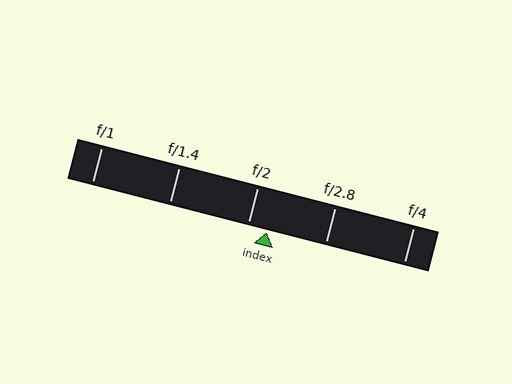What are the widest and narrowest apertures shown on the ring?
The widest aperture shown is f/1 and the narrowest is f/4.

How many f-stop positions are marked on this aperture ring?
There are 5 f-stop positions marked.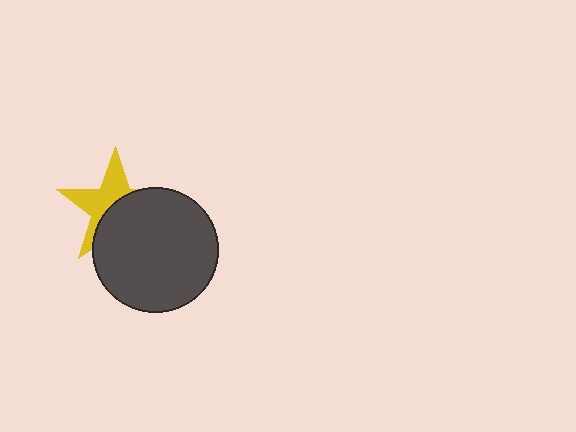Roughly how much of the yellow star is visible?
About half of it is visible (roughly 47%).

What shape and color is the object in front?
The object in front is a dark gray circle.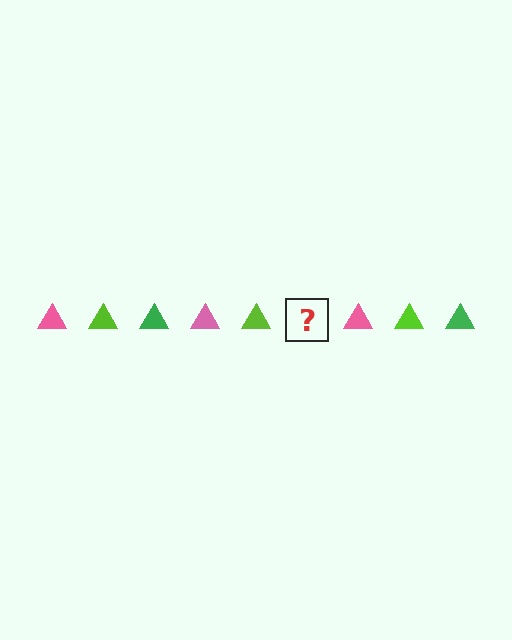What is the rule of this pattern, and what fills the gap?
The rule is that the pattern cycles through pink, lime, green triangles. The gap should be filled with a green triangle.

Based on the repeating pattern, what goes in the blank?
The blank should be a green triangle.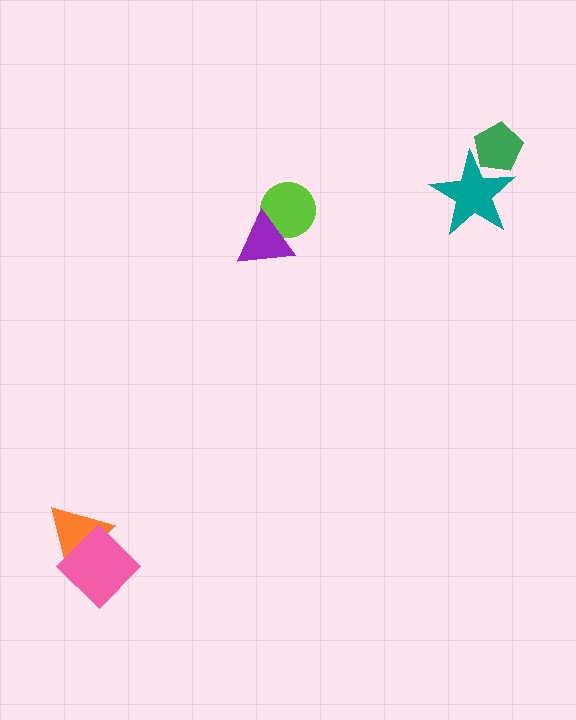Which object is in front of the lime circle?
The purple triangle is in front of the lime circle.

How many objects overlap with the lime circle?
1 object overlaps with the lime circle.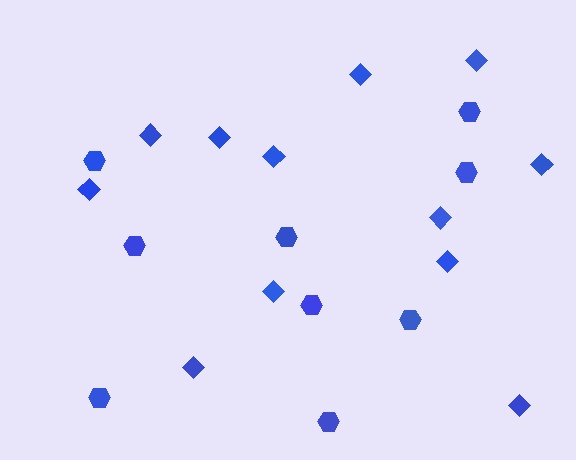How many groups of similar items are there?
There are 2 groups: one group of diamonds (12) and one group of hexagons (9).